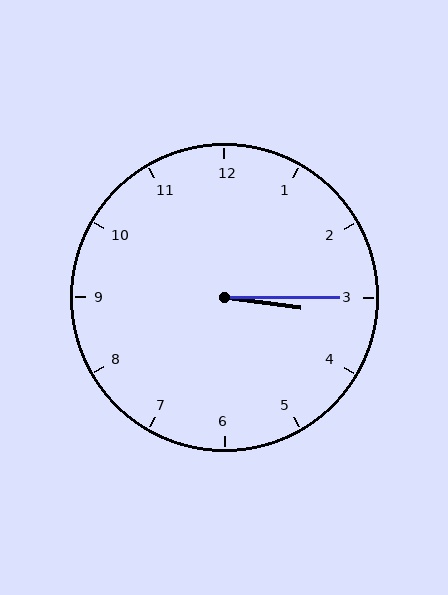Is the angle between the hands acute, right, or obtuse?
It is acute.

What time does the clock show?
3:15.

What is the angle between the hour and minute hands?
Approximately 8 degrees.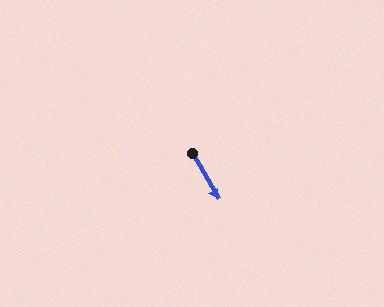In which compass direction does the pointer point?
Southeast.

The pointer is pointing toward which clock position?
Roughly 5 o'clock.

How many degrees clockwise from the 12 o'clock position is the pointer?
Approximately 150 degrees.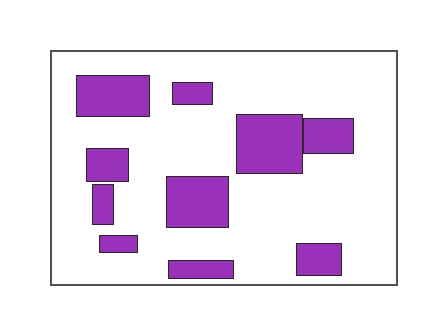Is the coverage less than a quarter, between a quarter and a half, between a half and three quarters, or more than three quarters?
Less than a quarter.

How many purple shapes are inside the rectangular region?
10.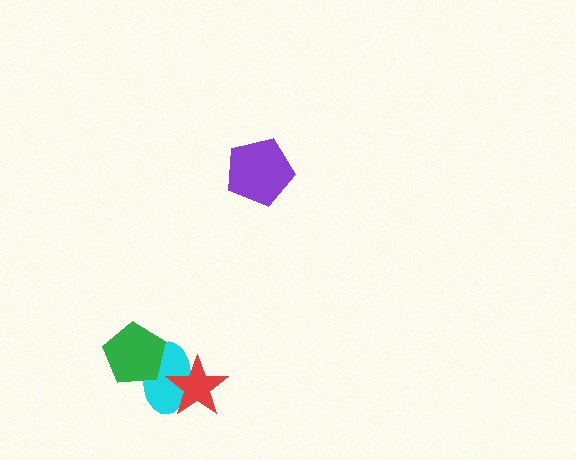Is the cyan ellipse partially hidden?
Yes, it is partially covered by another shape.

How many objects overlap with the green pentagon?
1 object overlaps with the green pentagon.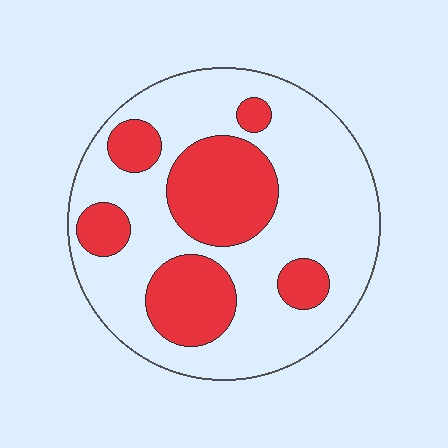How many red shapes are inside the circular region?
6.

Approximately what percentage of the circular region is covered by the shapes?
Approximately 30%.